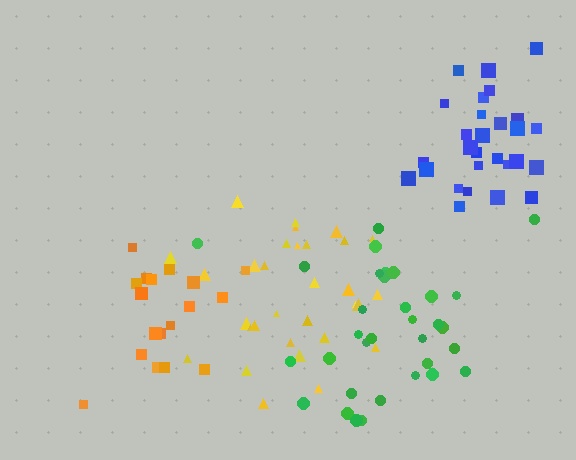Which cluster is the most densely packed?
Yellow.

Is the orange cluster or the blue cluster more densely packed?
Blue.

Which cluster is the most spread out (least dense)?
Green.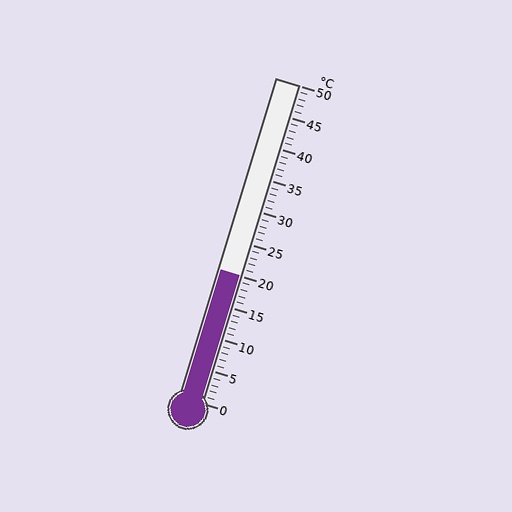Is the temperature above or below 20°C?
The temperature is at 20°C.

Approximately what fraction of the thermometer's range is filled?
The thermometer is filled to approximately 40% of its range.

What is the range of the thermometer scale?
The thermometer scale ranges from 0°C to 50°C.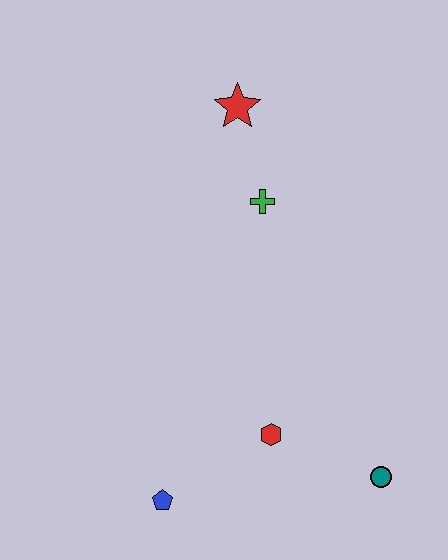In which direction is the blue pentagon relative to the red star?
The blue pentagon is below the red star.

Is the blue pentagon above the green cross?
No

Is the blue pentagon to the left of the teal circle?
Yes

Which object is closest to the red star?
The green cross is closest to the red star.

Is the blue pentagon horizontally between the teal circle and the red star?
No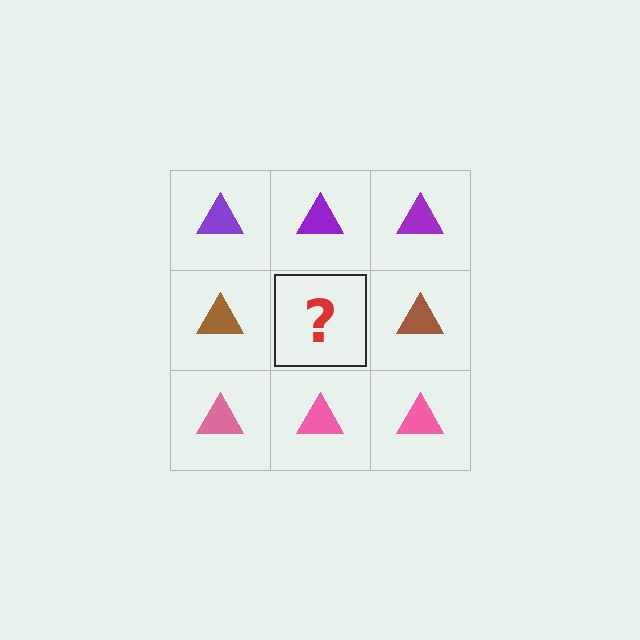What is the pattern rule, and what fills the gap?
The rule is that each row has a consistent color. The gap should be filled with a brown triangle.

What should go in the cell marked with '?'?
The missing cell should contain a brown triangle.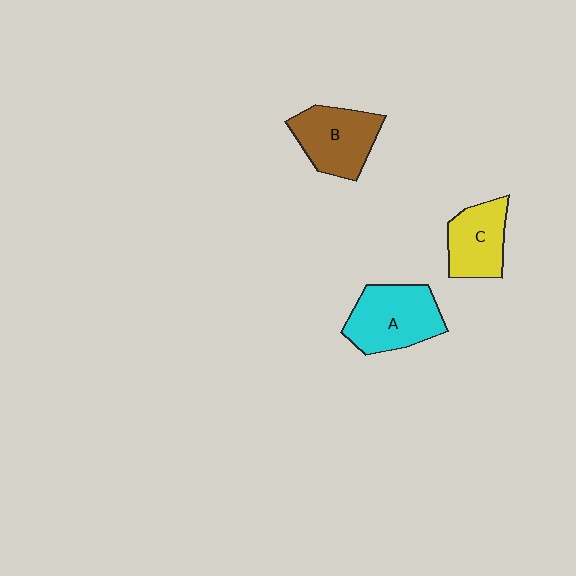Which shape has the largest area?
Shape A (cyan).